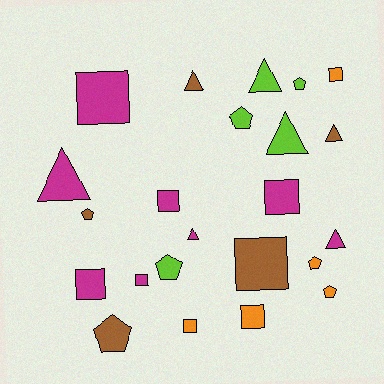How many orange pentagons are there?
There are 2 orange pentagons.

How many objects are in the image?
There are 23 objects.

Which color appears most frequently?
Magenta, with 8 objects.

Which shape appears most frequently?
Square, with 9 objects.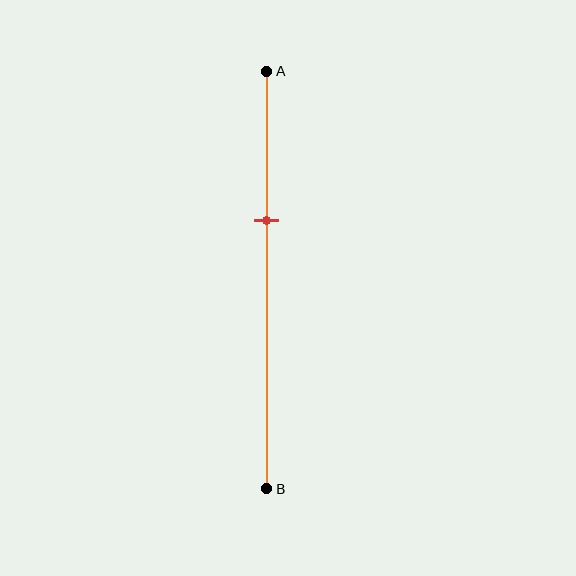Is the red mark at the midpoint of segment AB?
No, the mark is at about 35% from A, not at the 50% midpoint.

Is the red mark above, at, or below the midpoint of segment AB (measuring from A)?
The red mark is above the midpoint of segment AB.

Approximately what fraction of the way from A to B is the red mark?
The red mark is approximately 35% of the way from A to B.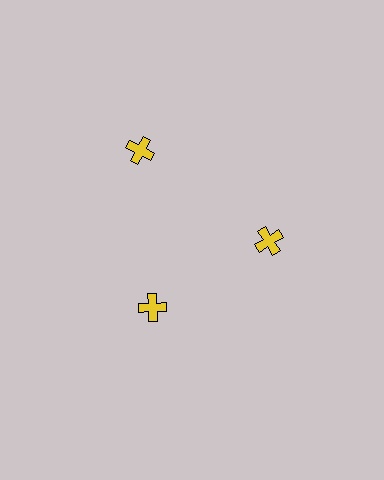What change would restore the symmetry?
The symmetry would be restored by moving it inward, back onto the ring so that all 3 crosses sit at equal angles and equal distance from the center.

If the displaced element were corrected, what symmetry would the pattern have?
It would have 3-fold rotational symmetry — the pattern would map onto itself every 120 degrees.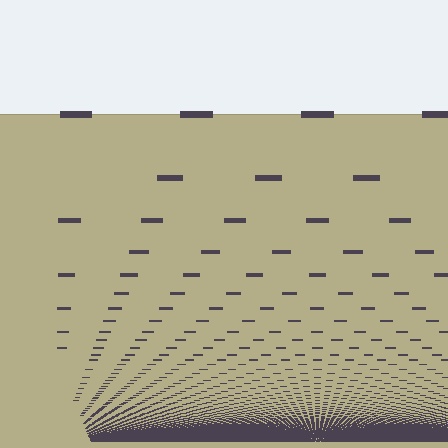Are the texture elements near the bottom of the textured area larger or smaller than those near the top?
Smaller. The gradient is inverted — elements near the bottom are smaller and denser.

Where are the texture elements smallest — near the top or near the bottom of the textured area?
Near the bottom.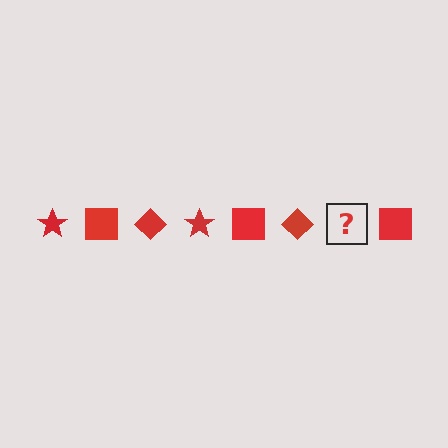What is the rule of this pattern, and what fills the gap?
The rule is that the pattern cycles through star, square, diamond shapes in red. The gap should be filled with a red star.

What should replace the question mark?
The question mark should be replaced with a red star.